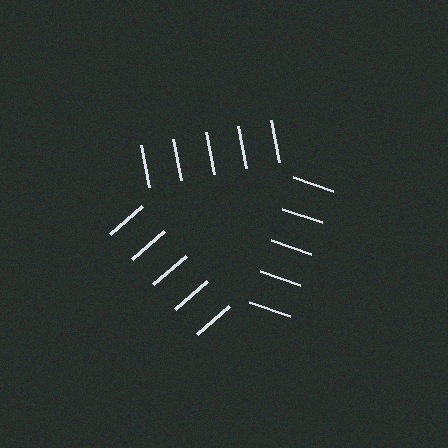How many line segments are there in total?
15 — 5 along each of the 3 edges.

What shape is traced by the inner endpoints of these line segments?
An illusory triangle — the line segments terminate on its edges but no continuous stroke is drawn.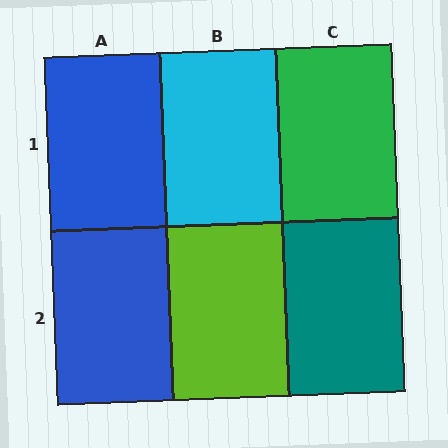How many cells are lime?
1 cell is lime.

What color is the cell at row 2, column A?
Blue.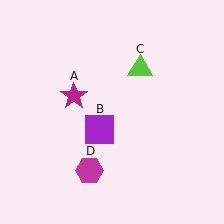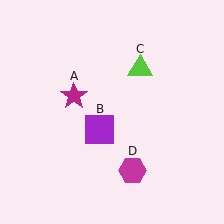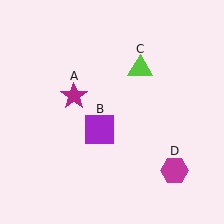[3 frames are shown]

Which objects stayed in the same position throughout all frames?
Magenta star (object A) and purple square (object B) and lime triangle (object C) remained stationary.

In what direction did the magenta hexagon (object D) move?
The magenta hexagon (object D) moved right.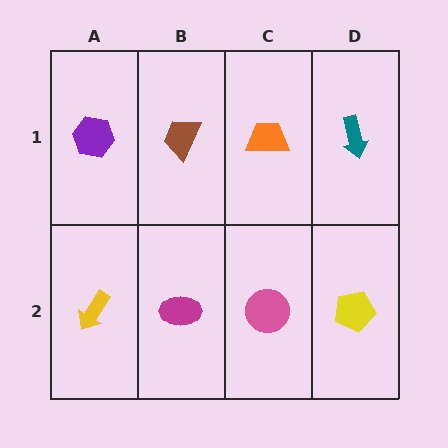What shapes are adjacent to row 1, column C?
A pink circle (row 2, column C), a brown trapezoid (row 1, column B), a teal arrow (row 1, column D).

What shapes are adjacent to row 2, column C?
An orange trapezoid (row 1, column C), a magenta ellipse (row 2, column B), a yellow pentagon (row 2, column D).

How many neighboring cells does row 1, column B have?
3.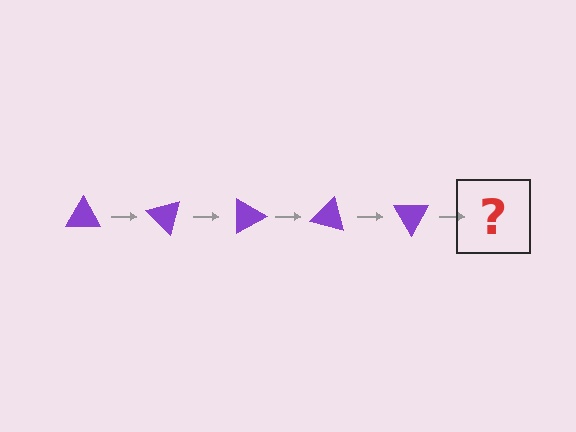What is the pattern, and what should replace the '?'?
The pattern is that the triangle rotates 45 degrees each step. The '?' should be a purple triangle rotated 225 degrees.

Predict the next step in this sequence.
The next step is a purple triangle rotated 225 degrees.